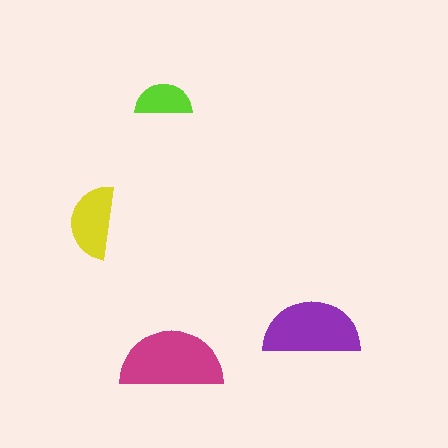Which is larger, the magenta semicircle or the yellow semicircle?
The magenta one.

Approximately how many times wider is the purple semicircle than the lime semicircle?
About 1.5 times wider.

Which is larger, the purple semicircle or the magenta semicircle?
The magenta one.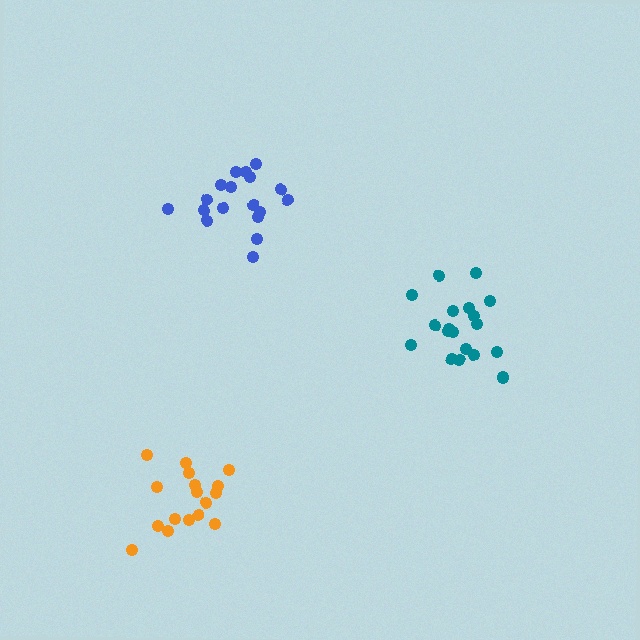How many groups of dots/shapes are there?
There are 3 groups.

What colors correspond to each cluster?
The clusters are colored: teal, orange, blue.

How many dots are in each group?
Group 1: 19 dots, Group 2: 17 dots, Group 3: 18 dots (54 total).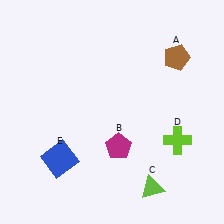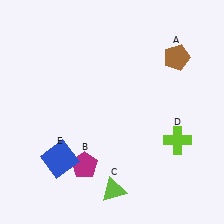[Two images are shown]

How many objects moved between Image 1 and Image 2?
2 objects moved between the two images.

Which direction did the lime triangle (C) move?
The lime triangle (C) moved left.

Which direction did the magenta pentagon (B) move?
The magenta pentagon (B) moved left.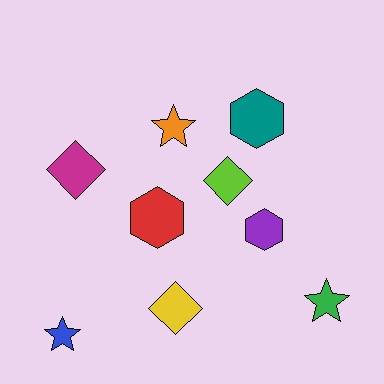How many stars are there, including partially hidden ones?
There are 3 stars.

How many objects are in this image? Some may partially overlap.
There are 9 objects.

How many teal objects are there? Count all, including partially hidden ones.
There is 1 teal object.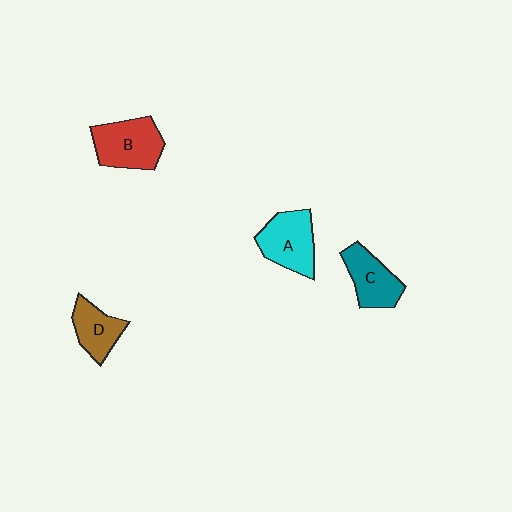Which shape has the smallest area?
Shape D (brown).